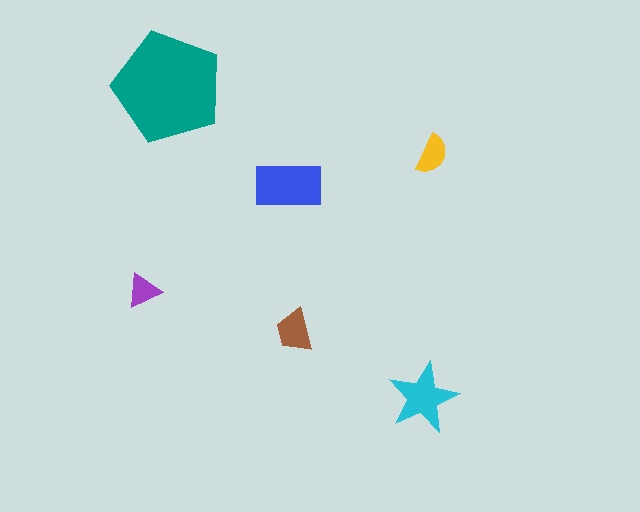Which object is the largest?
The teal pentagon.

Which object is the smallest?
The purple triangle.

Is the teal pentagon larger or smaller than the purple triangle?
Larger.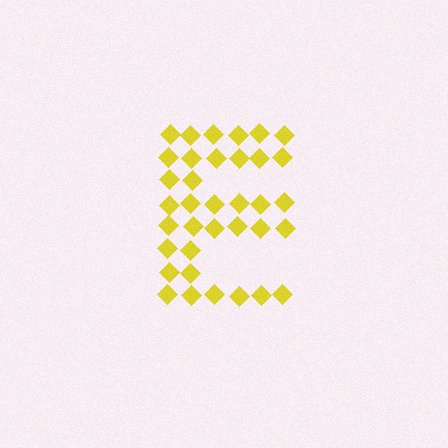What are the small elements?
The small elements are diamonds.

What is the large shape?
The large shape is the letter E.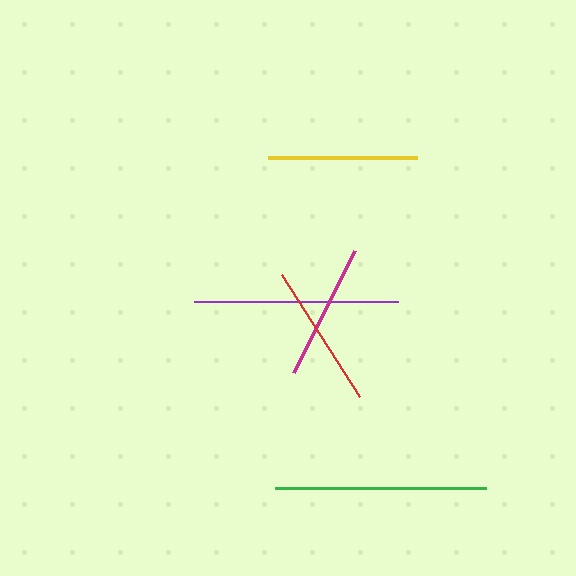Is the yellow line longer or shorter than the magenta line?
The yellow line is longer than the magenta line.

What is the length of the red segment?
The red segment is approximately 145 pixels long.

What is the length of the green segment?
The green segment is approximately 212 pixels long.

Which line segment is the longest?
The green line is the longest at approximately 212 pixels.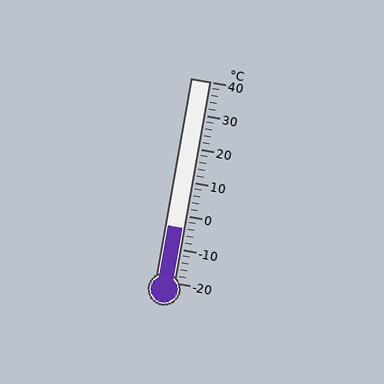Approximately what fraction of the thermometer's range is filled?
The thermometer is filled to approximately 25% of its range.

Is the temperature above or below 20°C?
The temperature is below 20°C.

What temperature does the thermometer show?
The thermometer shows approximately -4°C.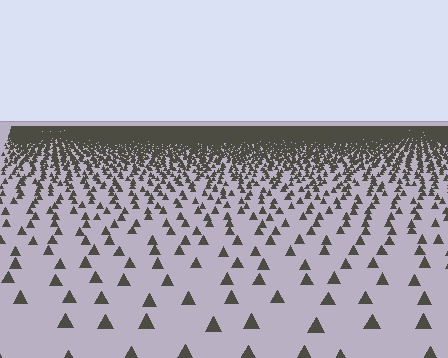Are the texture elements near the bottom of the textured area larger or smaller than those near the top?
Larger. Near the bottom, elements are closer to the viewer and appear at a bigger on-screen size.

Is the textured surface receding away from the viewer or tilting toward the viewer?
The surface is receding away from the viewer. Texture elements get smaller and denser toward the top.